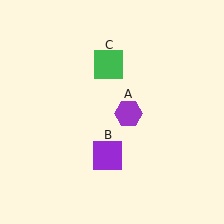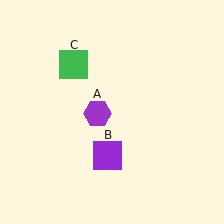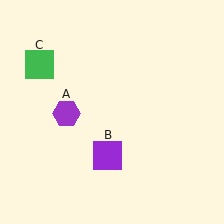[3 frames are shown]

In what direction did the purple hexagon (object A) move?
The purple hexagon (object A) moved left.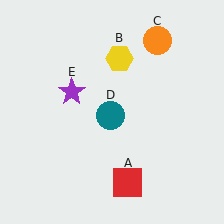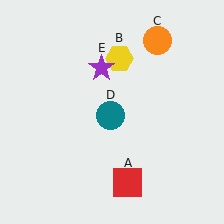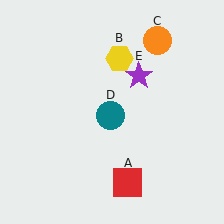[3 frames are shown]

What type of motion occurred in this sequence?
The purple star (object E) rotated clockwise around the center of the scene.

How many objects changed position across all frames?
1 object changed position: purple star (object E).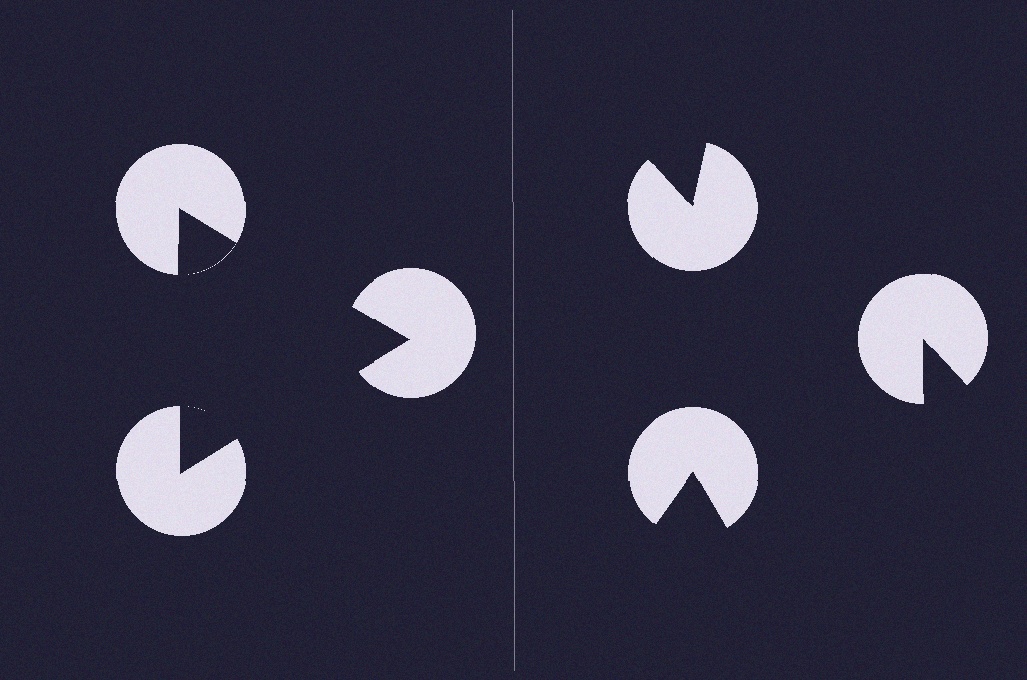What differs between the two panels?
The pac-man discs are positioned identically on both sides; only the wedge orientations differ. On the left they align to a triangle; on the right they are misaligned.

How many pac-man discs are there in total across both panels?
6 — 3 on each side.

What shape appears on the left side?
An illusory triangle.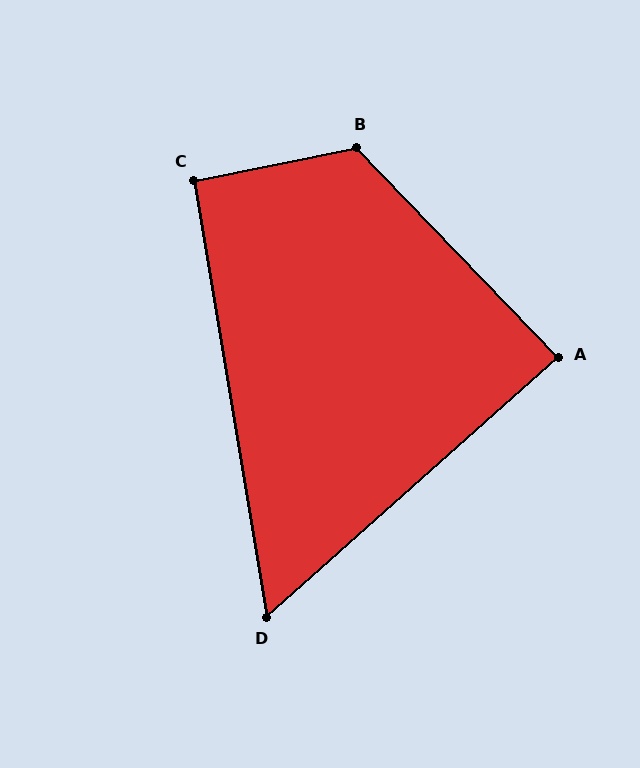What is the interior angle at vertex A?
Approximately 88 degrees (approximately right).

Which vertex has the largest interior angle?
B, at approximately 122 degrees.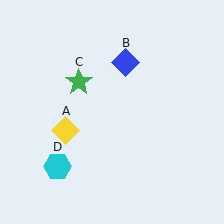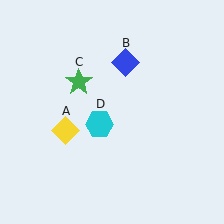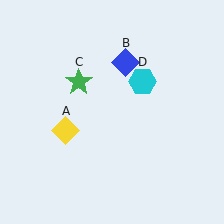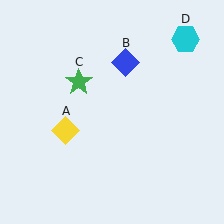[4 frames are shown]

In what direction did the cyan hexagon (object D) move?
The cyan hexagon (object D) moved up and to the right.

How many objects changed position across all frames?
1 object changed position: cyan hexagon (object D).